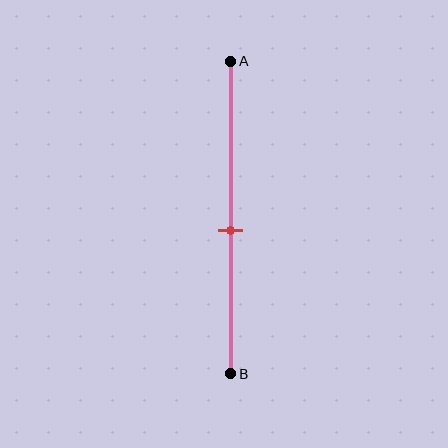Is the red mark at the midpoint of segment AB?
No, the mark is at about 55% from A, not at the 50% midpoint.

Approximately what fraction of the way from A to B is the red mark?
The red mark is approximately 55% of the way from A to B.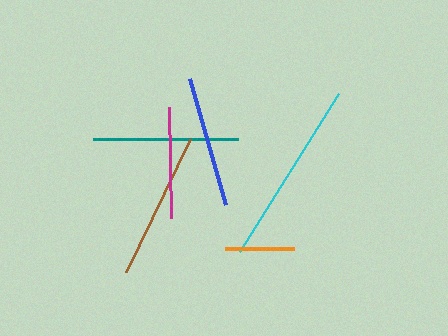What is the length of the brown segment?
The brown segment is approximately 148 pixels long.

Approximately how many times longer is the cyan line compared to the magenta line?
The cyan line is approximately 1.7 times the length of the magenta line.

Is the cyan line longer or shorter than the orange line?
The cyan line is longer than the orange line.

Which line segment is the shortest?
The orange line is the shortest at approximately 69 pixels.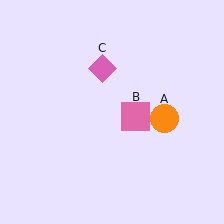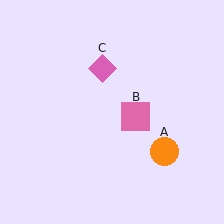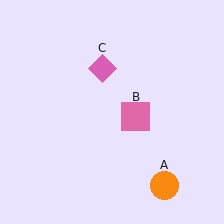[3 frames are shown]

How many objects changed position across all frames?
1 object changed position: orange circle (object A).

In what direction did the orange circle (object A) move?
The orange circle (object A) moved down.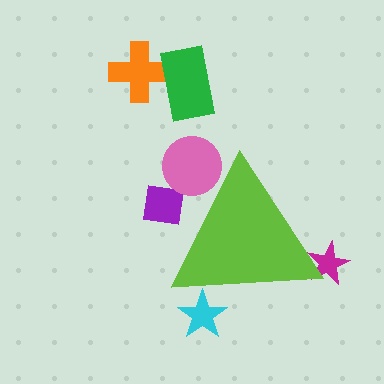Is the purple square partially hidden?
Yes, the purple square is partially hidden behind the lime triangle.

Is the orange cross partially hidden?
No, the orange cross is fully visible.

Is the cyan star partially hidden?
Yes, the cyan star is partially hidden behind the lime triangle.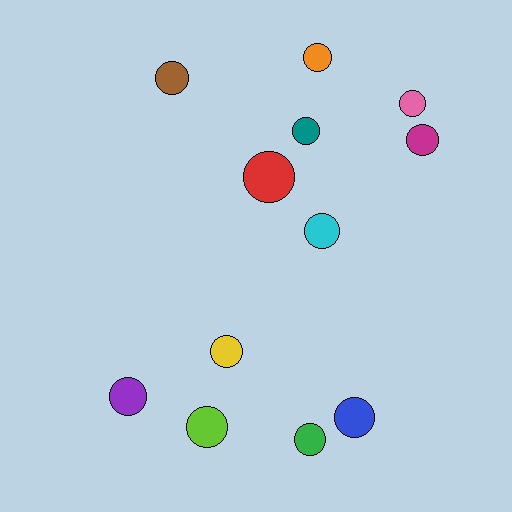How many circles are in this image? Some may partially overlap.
There are 12 circles.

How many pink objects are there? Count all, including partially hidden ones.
There is 1 pink object.